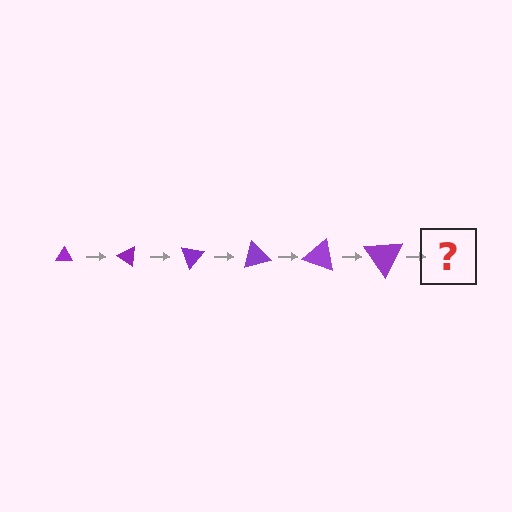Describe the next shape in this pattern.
It should be a triangle, larger than the previous one and rotated 210 degrees from the start.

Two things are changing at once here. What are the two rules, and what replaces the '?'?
The two rules are that the triangle grows larger each step and it rotates 35 degrees each step. The '?' should be a triangle, larger than the previous one and rotated 210 degrees from the start.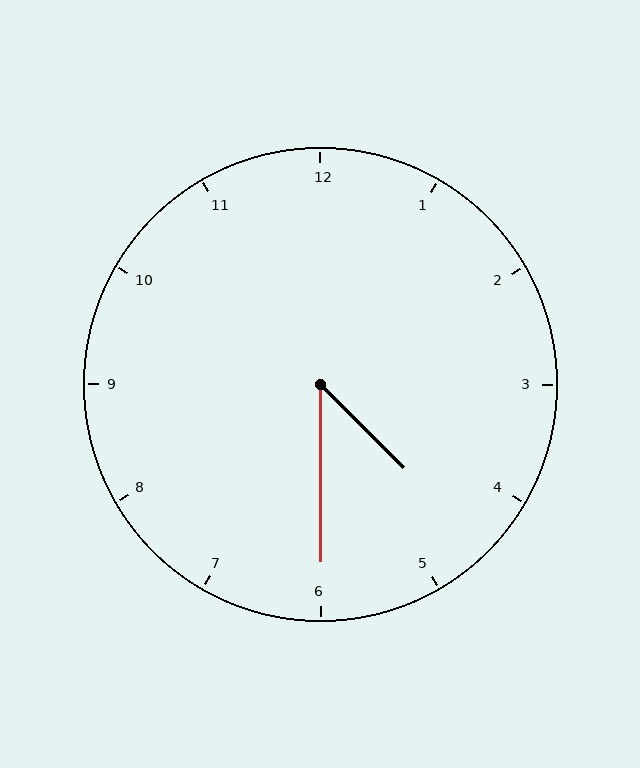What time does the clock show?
4:30.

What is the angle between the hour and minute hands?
Approximately 45 degrees.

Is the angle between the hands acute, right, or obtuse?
It is acute.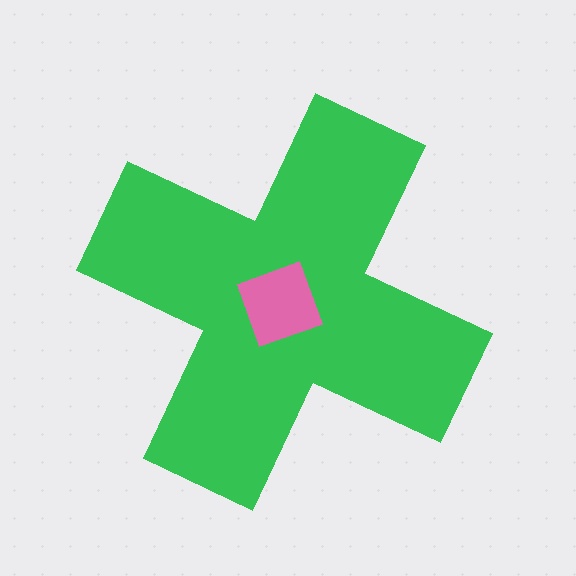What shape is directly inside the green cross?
The pink diamond.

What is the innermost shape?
The pink diamond.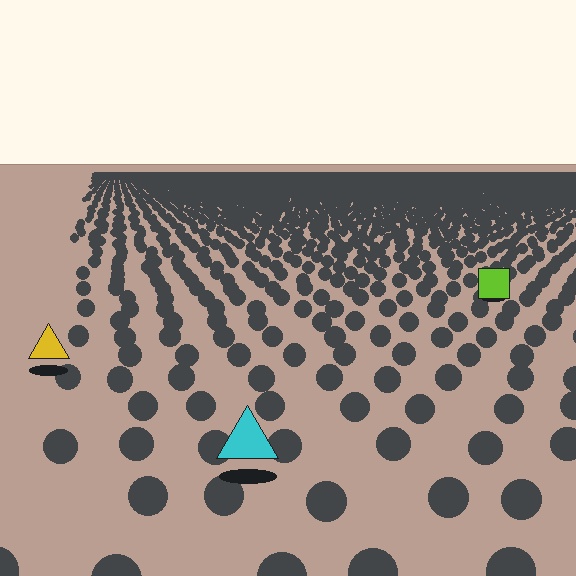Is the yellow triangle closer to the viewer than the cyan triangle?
No. The cyan triangle is closer — you can tell from the texture gradient: the ground texture is coarser near it.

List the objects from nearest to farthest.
From nearest to farthest: the cyan triangle, the yellow triangle, the lime square.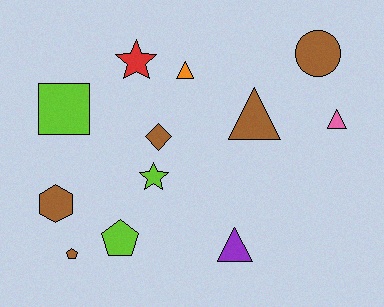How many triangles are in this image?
There are 4 triangles.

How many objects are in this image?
There are 12 objects.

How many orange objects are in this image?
There is 1 orange object.